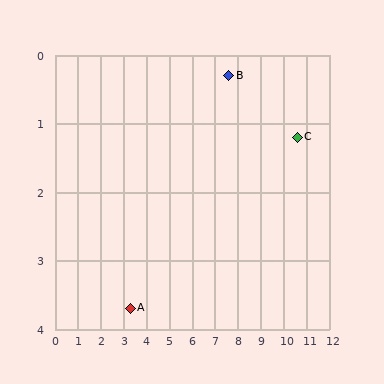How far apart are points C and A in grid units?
Points C and A are about 7.7 grid units apart.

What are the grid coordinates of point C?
Point C is at approximately (10.6, 1.2).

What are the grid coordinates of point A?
Point A is at approximately (3.3, 3.7).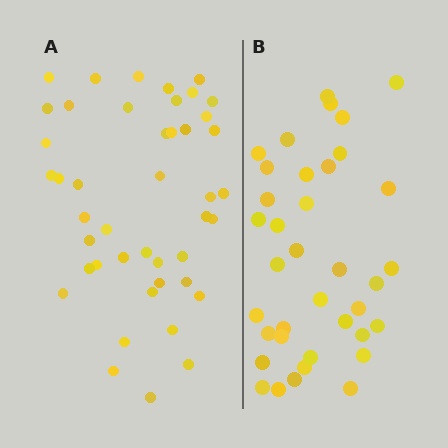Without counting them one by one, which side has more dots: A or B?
Region A (the left region) has more dots.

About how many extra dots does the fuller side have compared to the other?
Region A has roughly 8 or so more dots than region B.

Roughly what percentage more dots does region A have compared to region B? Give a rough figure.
About 20% more.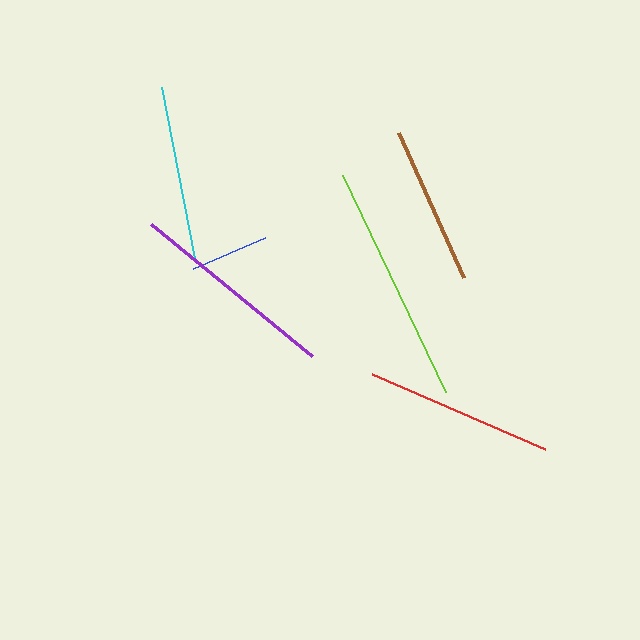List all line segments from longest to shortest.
From longest to shortest: lime, purple, red, cyan, brown, blue.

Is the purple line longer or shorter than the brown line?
The purple line is longer than the brown line.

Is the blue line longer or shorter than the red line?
The red line is longer than the blue line.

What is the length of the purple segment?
The purple segment is approximately 208 pixels long.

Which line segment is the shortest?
The blue line is the shortest at approximately 78 pixels.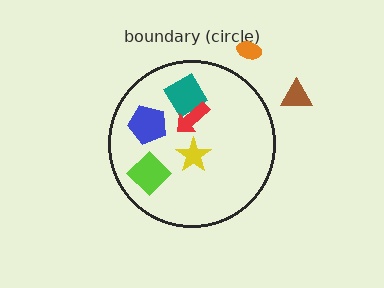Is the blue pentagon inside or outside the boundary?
Inside.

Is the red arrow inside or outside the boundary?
Inside.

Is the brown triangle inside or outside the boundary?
Outside.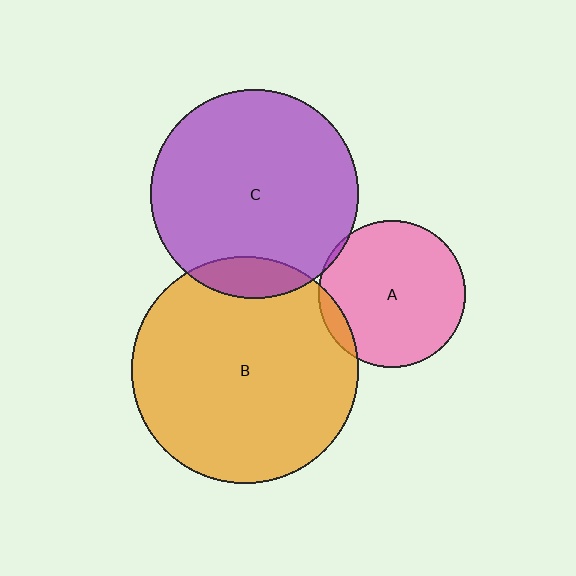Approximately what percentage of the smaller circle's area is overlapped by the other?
Approximately 10%.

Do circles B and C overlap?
Yes.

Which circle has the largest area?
Circle B (orange).